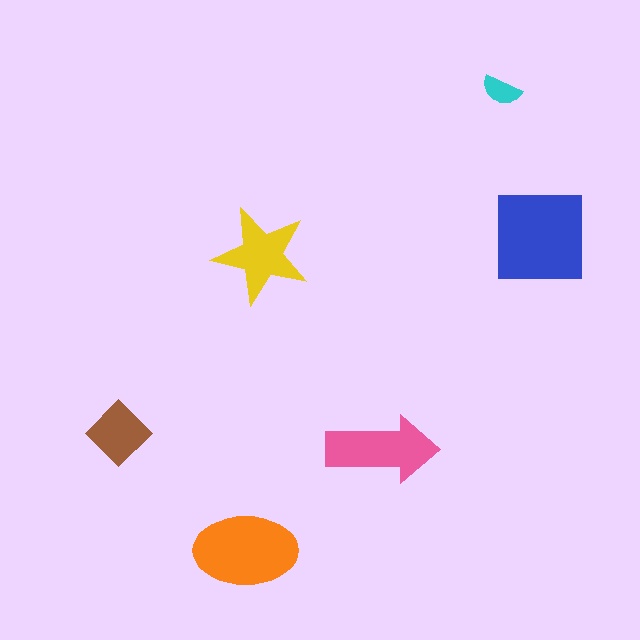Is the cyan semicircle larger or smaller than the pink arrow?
Smaller.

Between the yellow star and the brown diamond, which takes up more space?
The yellow star.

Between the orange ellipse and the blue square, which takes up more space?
The blue square.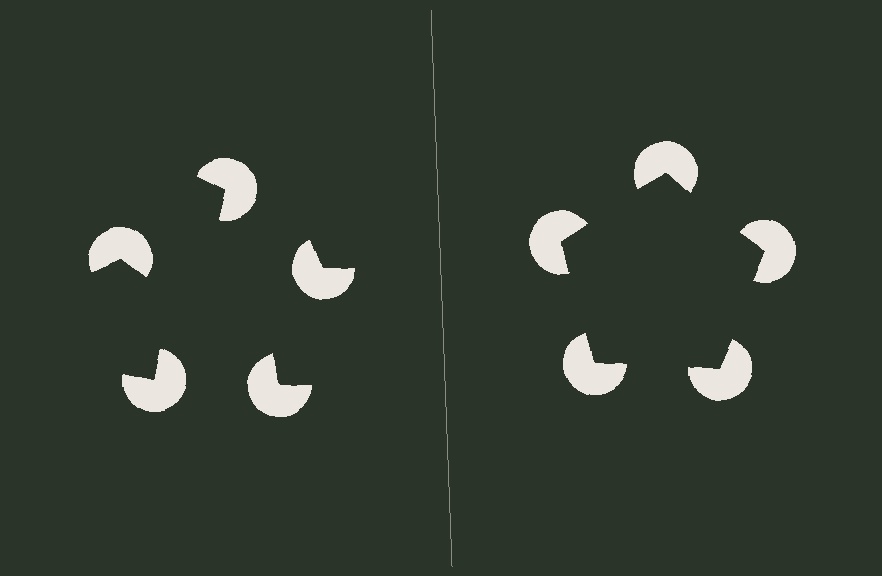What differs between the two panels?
The pac-man discs are positioned identically on both sides; only the wedge orientations differ. On the right they align to a pentagon; on the left they are misaligned.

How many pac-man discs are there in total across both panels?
10 — 5 on each side.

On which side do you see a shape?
An illusory pentagon appears on the right side. On the left side the wedge cuts are rotated, so no coherent shape forms.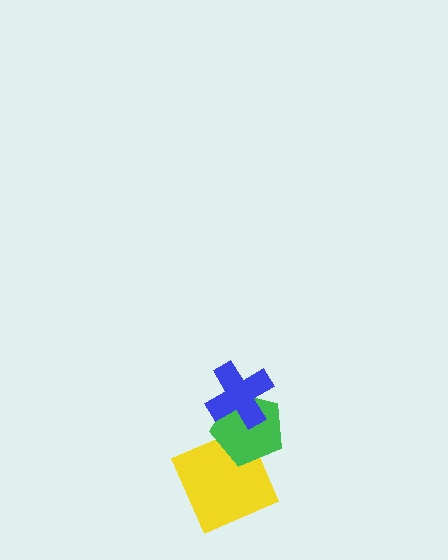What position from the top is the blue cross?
The blue cross is 1st from the top.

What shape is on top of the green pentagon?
The blue cross is on top of the green pentagon.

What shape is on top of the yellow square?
The green pentagon is on top of the yellow square.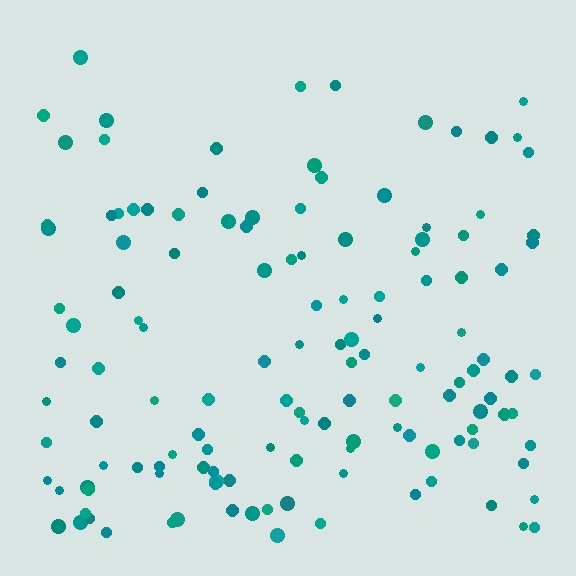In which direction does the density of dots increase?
From top to bottom, with the bottom side densest.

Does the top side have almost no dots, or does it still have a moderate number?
Still a moderate number, just noticeably fewer than the bottom.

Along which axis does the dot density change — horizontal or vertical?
Vertical.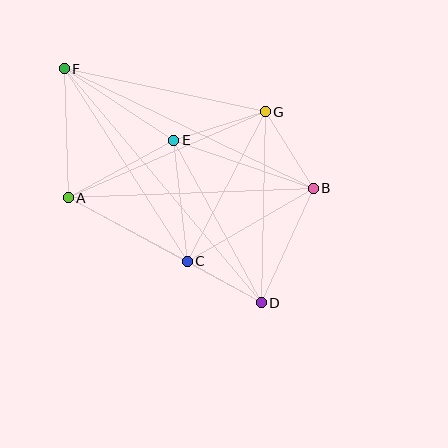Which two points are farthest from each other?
Points D and F are farthest from each other.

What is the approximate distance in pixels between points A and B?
The distance between A and B is approximately 245 pixels.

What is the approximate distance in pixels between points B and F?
The distance between B and F is approximately 276 pixels.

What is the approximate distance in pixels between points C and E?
The distance between C and E is approximately 122 pixels.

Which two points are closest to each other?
Points C and D are closest to each other.